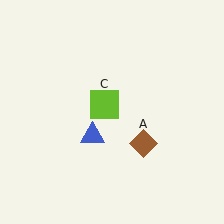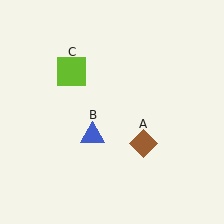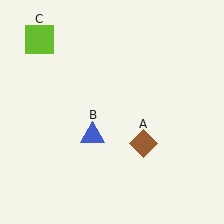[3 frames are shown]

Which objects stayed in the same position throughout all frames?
Brown diamond (object A) and blue triangle (object B) remained stationary.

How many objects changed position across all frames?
1 object changed position: lime square (object C).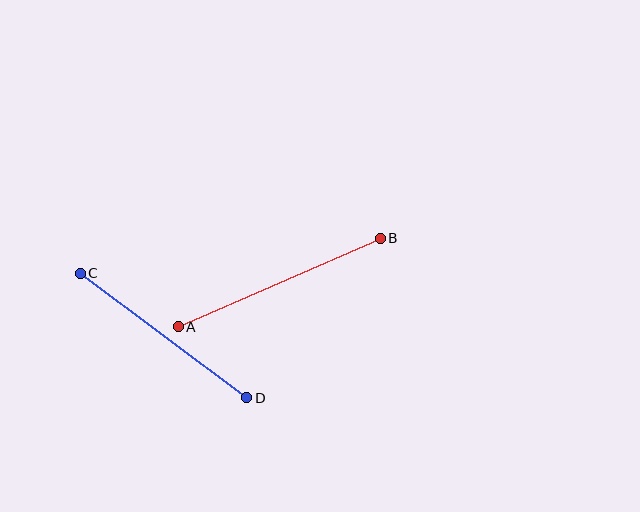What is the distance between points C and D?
The distance is approximately 208 pixels.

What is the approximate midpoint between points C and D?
The midpoint is at approximately (164, 336) pixels.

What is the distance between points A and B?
The distance is approximately 220 pixels.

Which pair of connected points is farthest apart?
Points A and B are farthest apart.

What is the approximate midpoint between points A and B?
The midpoint is at approximately (279, 282) pixels.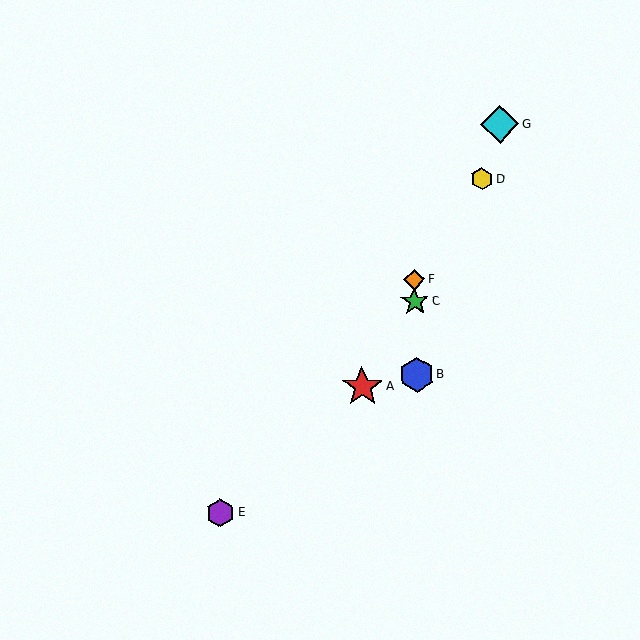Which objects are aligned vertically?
Objects B, C, F are aligned vertically.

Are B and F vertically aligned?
Yes, both are at x≈417.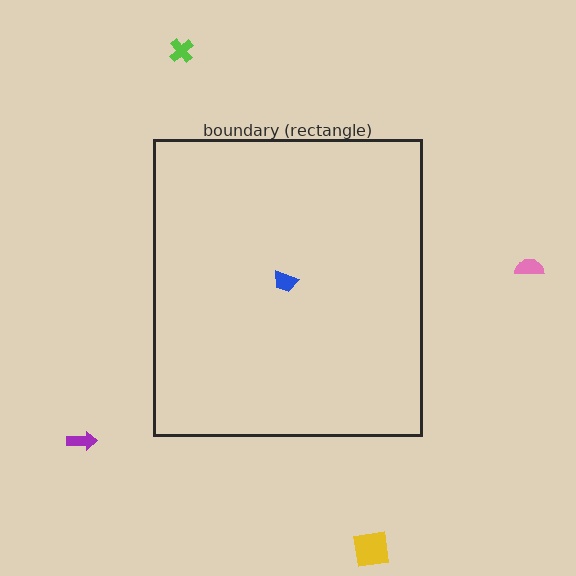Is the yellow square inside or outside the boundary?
Outside.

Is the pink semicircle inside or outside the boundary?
Outside.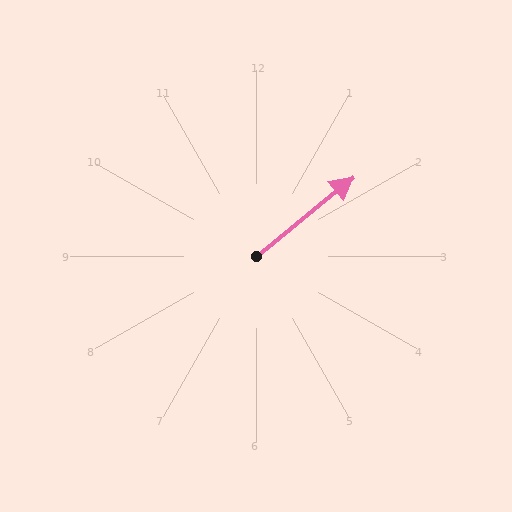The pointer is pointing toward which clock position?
Roughly 2 o'clock.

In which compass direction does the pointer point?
Northeast.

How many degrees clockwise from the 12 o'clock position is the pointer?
Approximately 51 degrees.